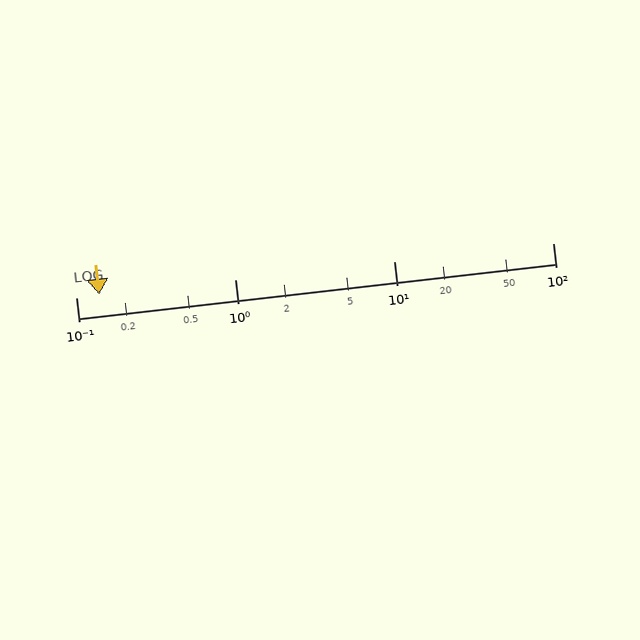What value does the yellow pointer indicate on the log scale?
The pointer indicates approximately 0.14.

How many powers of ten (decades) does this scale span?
The scale spans 3 decades, from 0.1 to 100.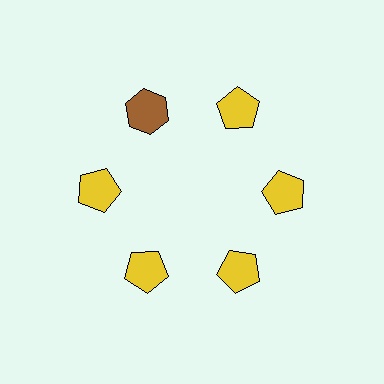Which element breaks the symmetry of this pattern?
The brown hexagon at roughly the 11 o'clock position breaks the symmetry. All other shapes are yellow pentagons.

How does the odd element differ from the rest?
It differs in both color (brown instead of yellow) and shape (hexagon instead of pentagon).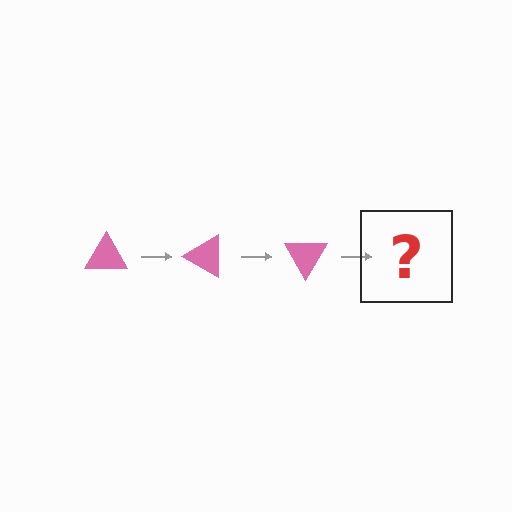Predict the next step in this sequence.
The next step is a pink triangle rotated 90 degrees.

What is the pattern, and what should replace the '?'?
The pattern is that the triangle rotates 30 degrees each step. The '?' should be a pink triangle rotated 90 degrees.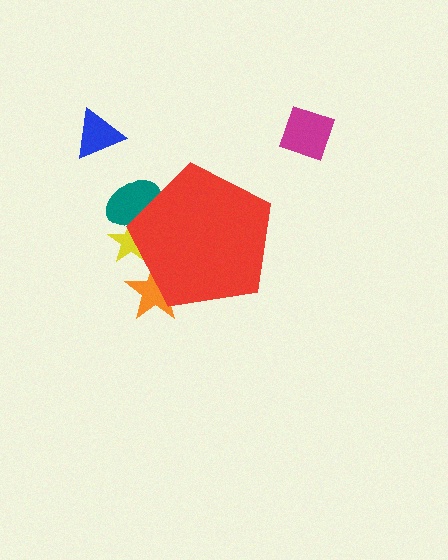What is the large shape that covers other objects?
A red pentagon.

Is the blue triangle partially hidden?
No, the blue triangle is fully visible.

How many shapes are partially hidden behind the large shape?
3 shapes are partially hidden.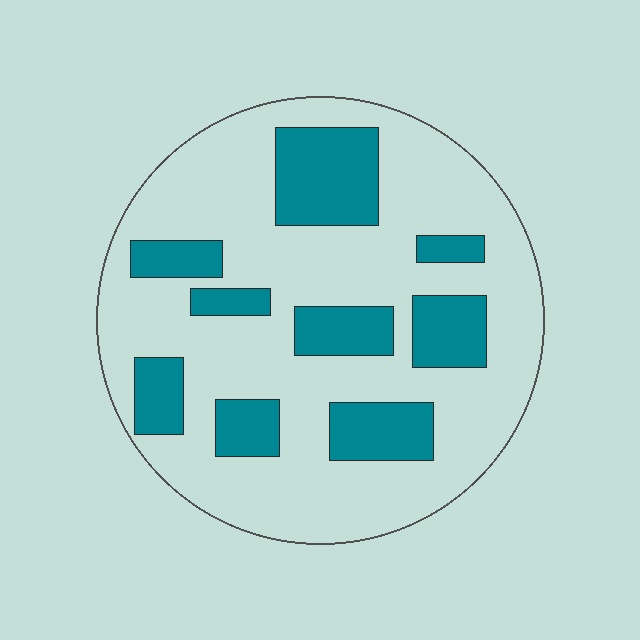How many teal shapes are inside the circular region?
9.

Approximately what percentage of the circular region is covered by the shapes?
Approximately 25%.